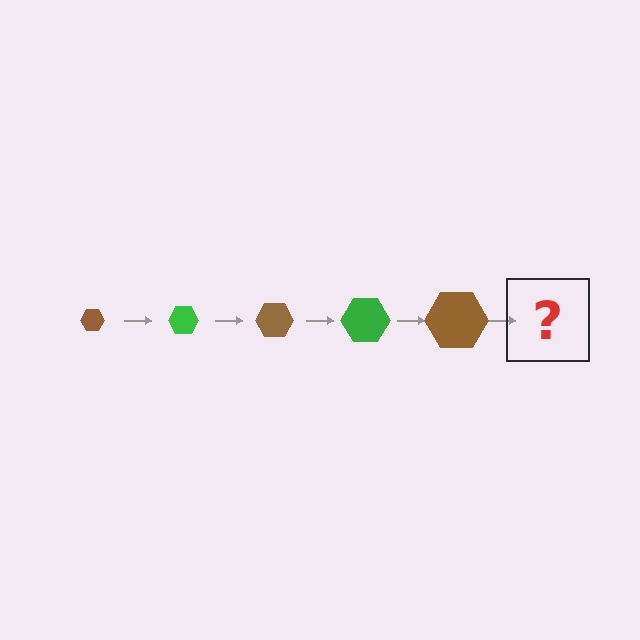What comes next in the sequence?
The next element should be a green hexagon, larger than the previous one.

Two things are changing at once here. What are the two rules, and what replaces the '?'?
The two rules are that the hexagon grows larger each step and the color cycles through brown and green. The '?' should be a green hexagon, larger than the previous one.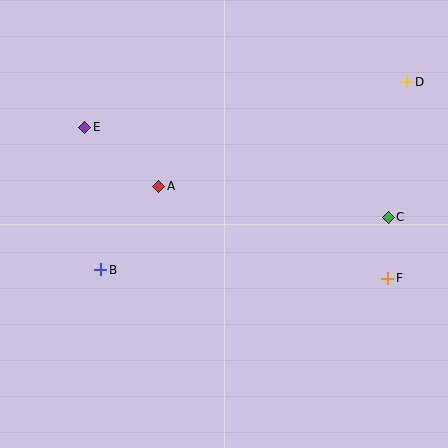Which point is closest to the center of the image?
Point A at (159, 186) is closest to the center.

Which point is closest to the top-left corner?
Point E is closest to the top-left corner.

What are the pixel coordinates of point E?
Point E is at (85, 127).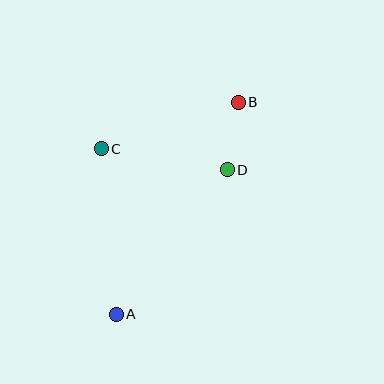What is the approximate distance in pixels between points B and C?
The distance between B and C is approximately 145 pixels.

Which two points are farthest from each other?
Points A and B are farthest from each other.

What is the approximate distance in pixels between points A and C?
The distance between A and C is approximately 166 pixels.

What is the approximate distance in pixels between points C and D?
The distance between C and D is approximately 128 pixels.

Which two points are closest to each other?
Points B and D are closest to each other.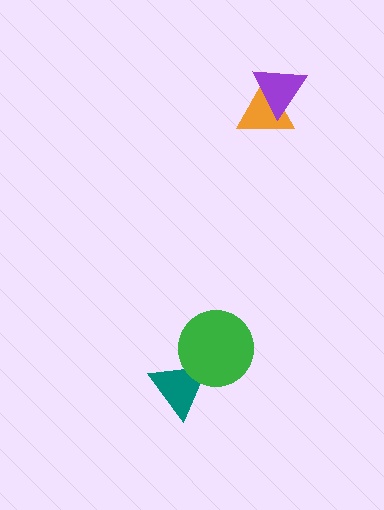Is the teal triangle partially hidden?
Yes, it is partially covered by another shape.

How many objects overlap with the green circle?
1 object overlaps with the green circle.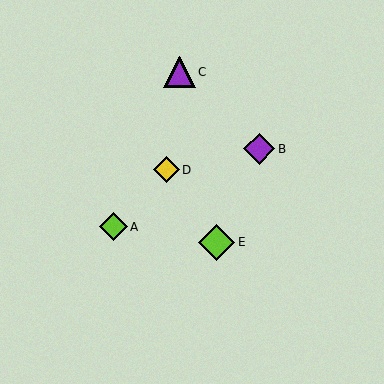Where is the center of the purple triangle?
The center of the purple triangle is at (179, 72).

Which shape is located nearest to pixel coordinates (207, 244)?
The lime diamond (labeled E) at (216, 242) is nearest to that location.